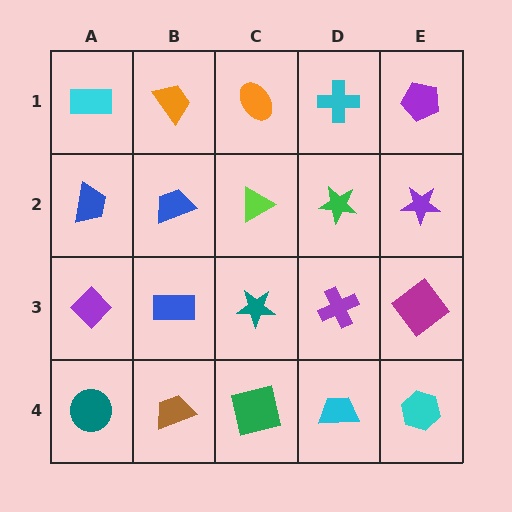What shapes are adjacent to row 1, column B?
A blue trapezoid (row 2, column B), a cyan rectangle (row 1, column A), an orange ellipse (row 1, column C).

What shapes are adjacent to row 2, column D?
A cyan cross (row 1, column D), a purple cross (row 3, column D), a lime triangle (row 2, column C), a purple star (row 2, column E).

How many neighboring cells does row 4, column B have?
3.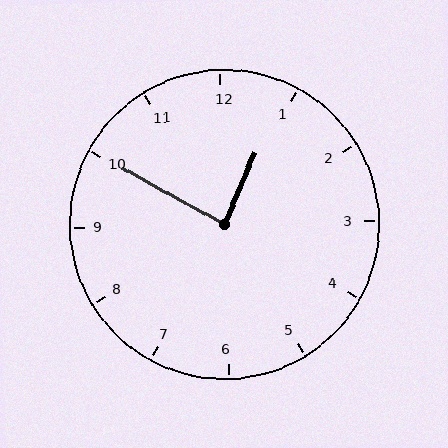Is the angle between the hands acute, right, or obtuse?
It is right.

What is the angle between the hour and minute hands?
Approximately 85 degrees.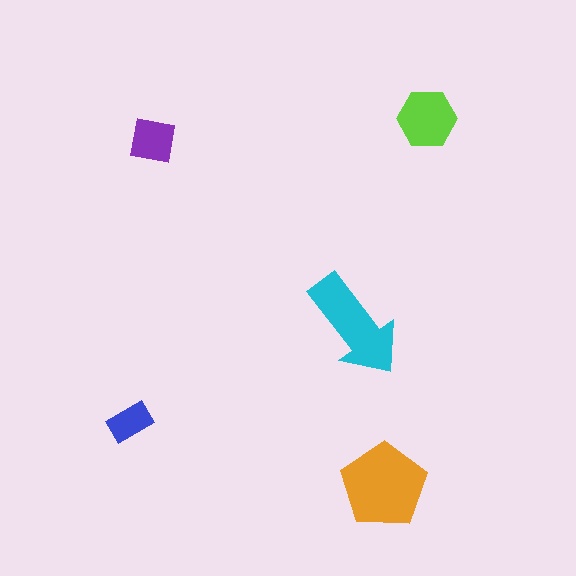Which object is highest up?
The lime hexagon is topmost.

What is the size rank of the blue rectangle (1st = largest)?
5th.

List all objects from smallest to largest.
The blue rectangle, the purple square, the lime hexagon, the cyan arrow, the orange pentagon.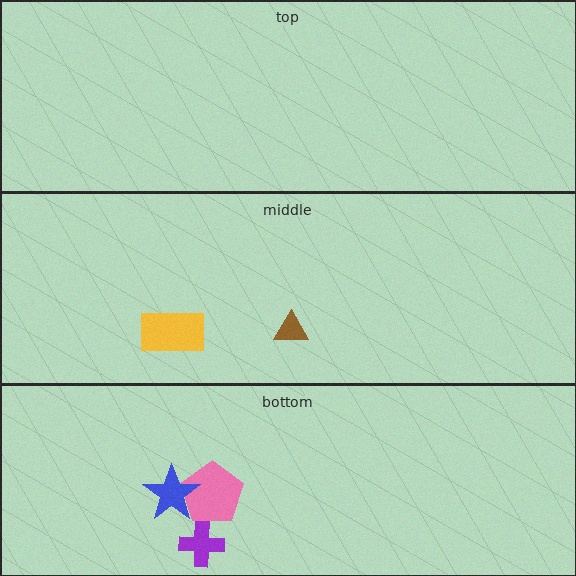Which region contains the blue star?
The bottom region.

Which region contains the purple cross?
The bottom region.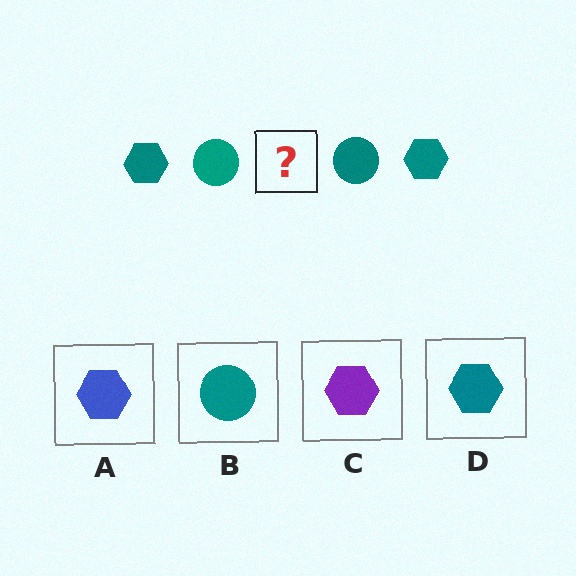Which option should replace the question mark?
Option D.